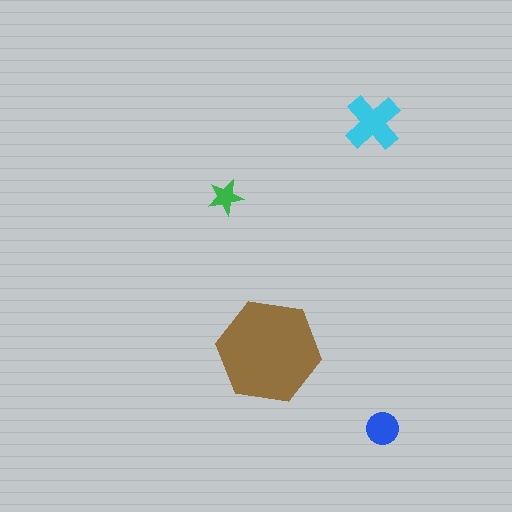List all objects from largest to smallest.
The brown hexagon, the cyan cross, the blue circle, the green star.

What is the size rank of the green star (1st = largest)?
4th.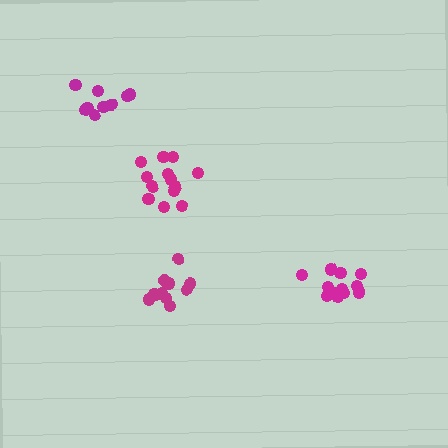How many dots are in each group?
Group 1: 11 dots, Group 2: 9 dots, Group 3: 13 dots, Group 4: 13 dots (46 total).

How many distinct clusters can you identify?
There are 4 distinct clusters.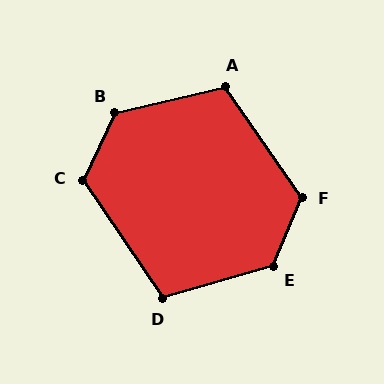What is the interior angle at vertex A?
Approximately 111 degrees (obtuse).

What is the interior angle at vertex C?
Approximately 120 degrees (obtuse).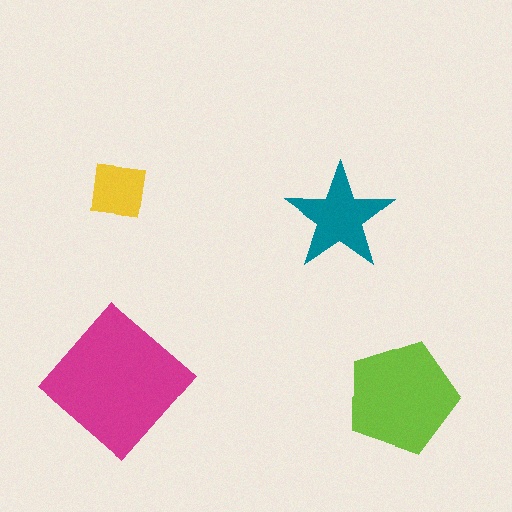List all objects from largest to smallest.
The magenta diamond, the lime pentagon, the teal star, the yellow square.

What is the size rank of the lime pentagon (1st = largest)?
2nd.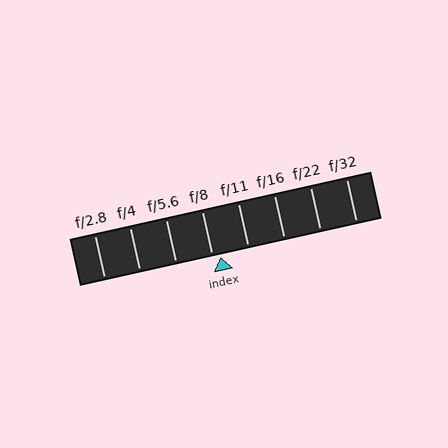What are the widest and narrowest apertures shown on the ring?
The widest aperture shown is f/2.8 and the narrowest is f/32.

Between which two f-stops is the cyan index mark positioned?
The index mark is between f/8 and f/11.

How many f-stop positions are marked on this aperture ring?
There are 8 f-stop positions marked.